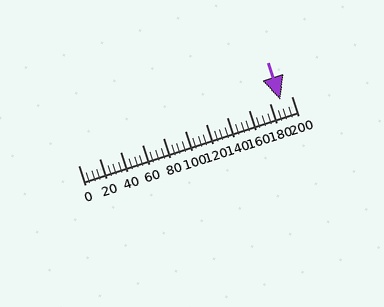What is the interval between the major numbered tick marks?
The major tick marks are spaced 20 units apart.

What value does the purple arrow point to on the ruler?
The purple arrow points to approximately 190.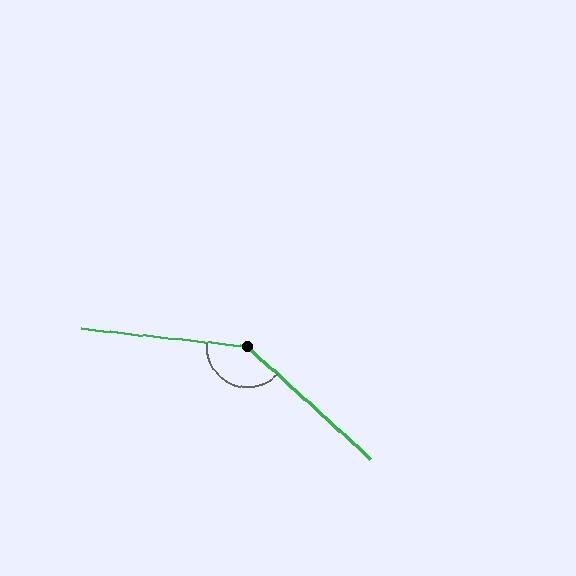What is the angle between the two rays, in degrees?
Approximately 144 degrees.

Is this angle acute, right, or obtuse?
It is obtuse.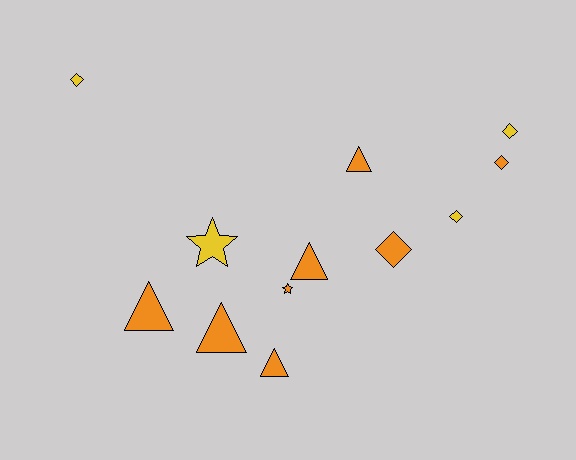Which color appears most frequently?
Orange, with 8 objects.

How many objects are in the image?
There are 12 objects.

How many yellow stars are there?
There is 1 yellow star.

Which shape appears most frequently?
Diamond, with 5 objects.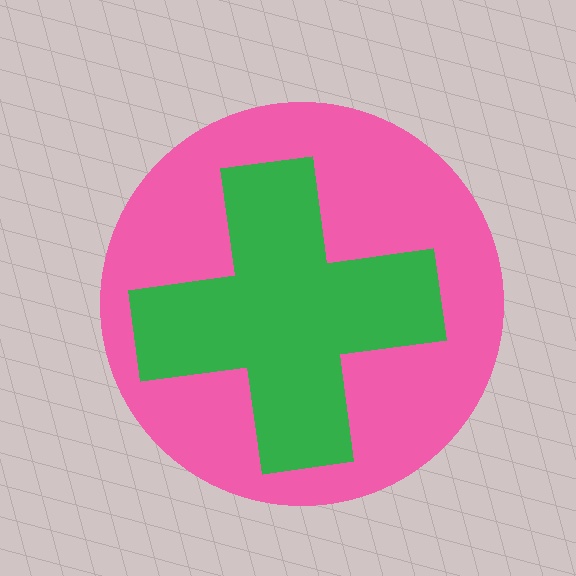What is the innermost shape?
The green cross.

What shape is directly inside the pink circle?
The green cross.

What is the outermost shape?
The pink circle.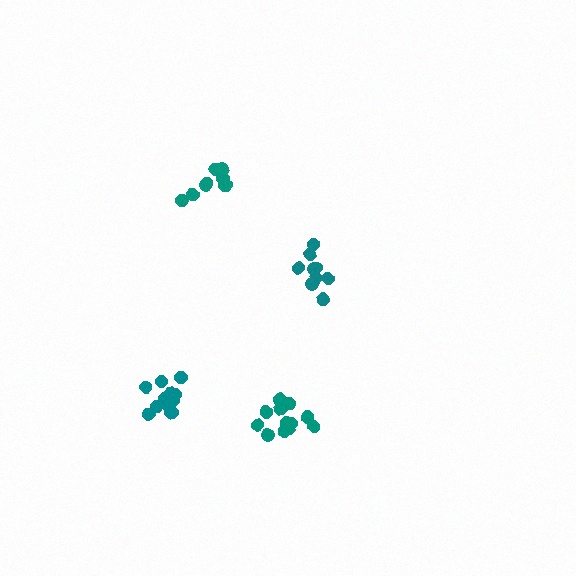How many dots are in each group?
Group 1: 12 dots, Group 2: 9 dots, Group 3: 9 dots, Group 4: 13 dots (43 total).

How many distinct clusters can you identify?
There are 4 distinct clusters.